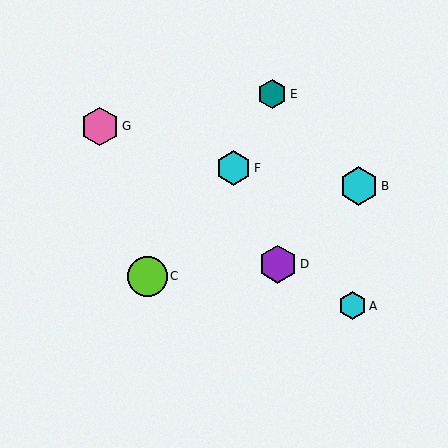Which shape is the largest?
The lime circle (labeled C) is the largest.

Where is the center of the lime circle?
The center of the lime circle is at (147, 276).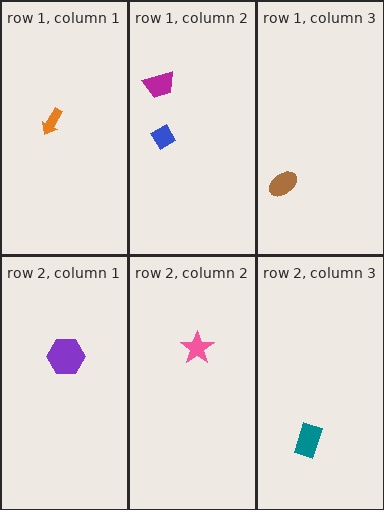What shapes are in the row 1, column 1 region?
The orange arrow.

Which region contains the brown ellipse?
The row 1, column 3 region.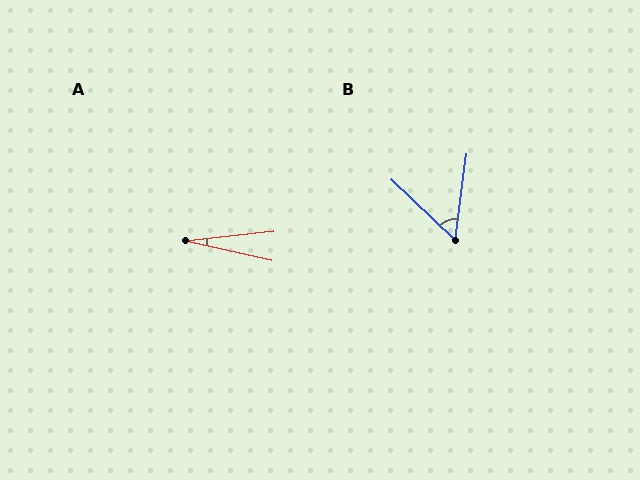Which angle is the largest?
B, at approximately 54 degrees.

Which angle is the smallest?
A, at approximately 19 degrees.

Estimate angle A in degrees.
Approximately 19 degrees.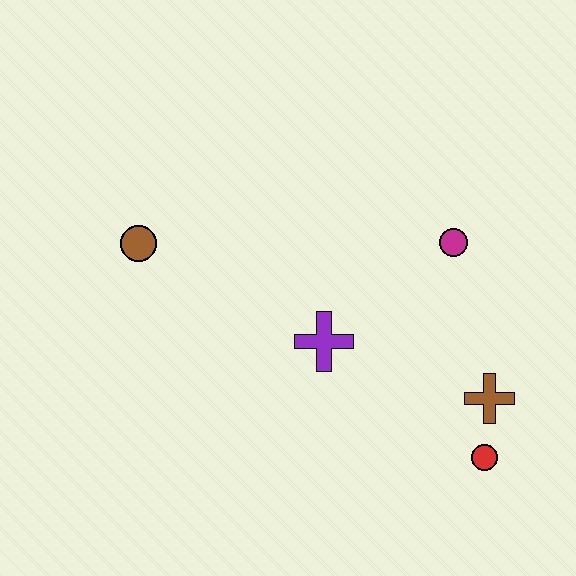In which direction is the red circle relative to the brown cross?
The red circle is below the brown cross.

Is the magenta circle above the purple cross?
Yes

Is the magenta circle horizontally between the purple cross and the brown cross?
Yes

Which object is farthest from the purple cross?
The brown circle is farthest from the purple cross.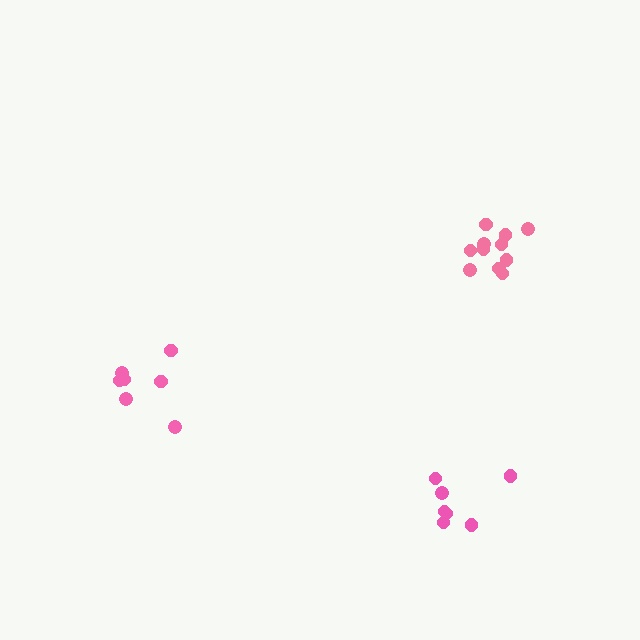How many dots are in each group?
Group 1: 11 dots, Group 2: 7 dots, Group 3: 7 dots (25 total).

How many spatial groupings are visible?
There are 3 spatial groupings.